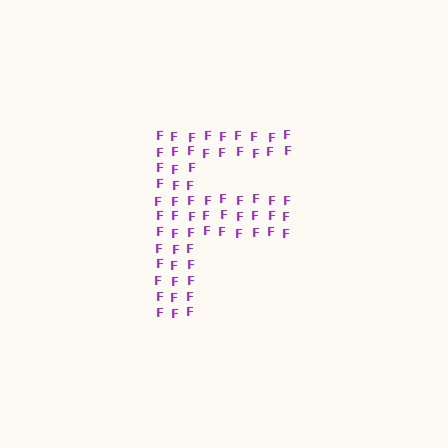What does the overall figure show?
The overall figure shows the letter F.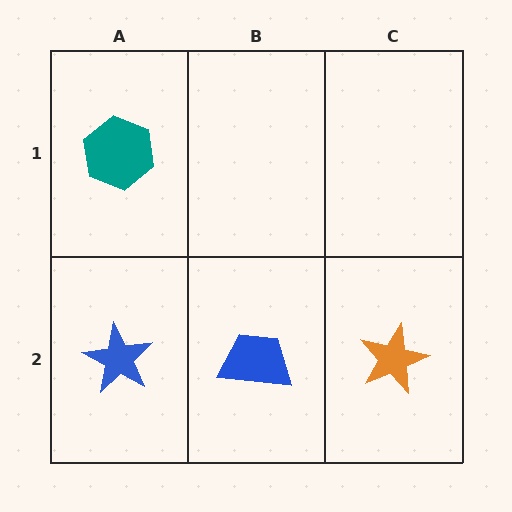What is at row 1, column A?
A teal hexagon.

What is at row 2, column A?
A blue star.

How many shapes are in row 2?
3 shapes.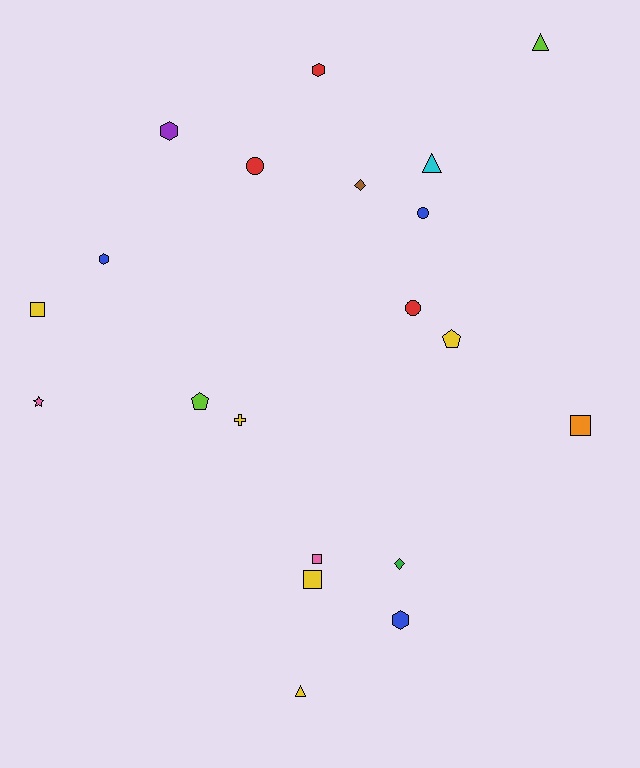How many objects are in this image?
There are 20 objects.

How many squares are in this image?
There are 4 squares.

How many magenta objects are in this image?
There are no magenta objects.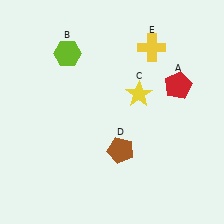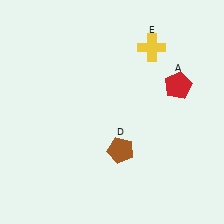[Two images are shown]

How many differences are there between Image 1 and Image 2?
There are 2 differences between the two images.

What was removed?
The yellow star (C), the lime hexagon (B) were removed in Image 2.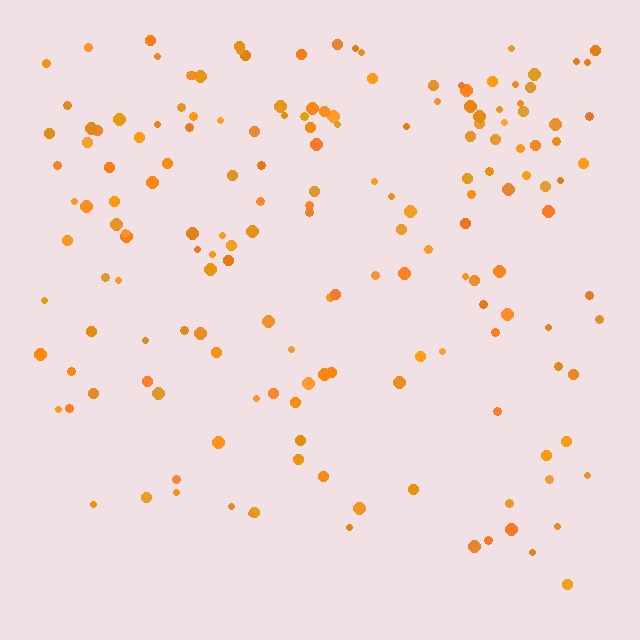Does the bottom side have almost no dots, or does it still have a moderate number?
Still a moderate number, just noticeably fewer than the top.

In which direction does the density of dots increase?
From bottom to top, with the top side densest.